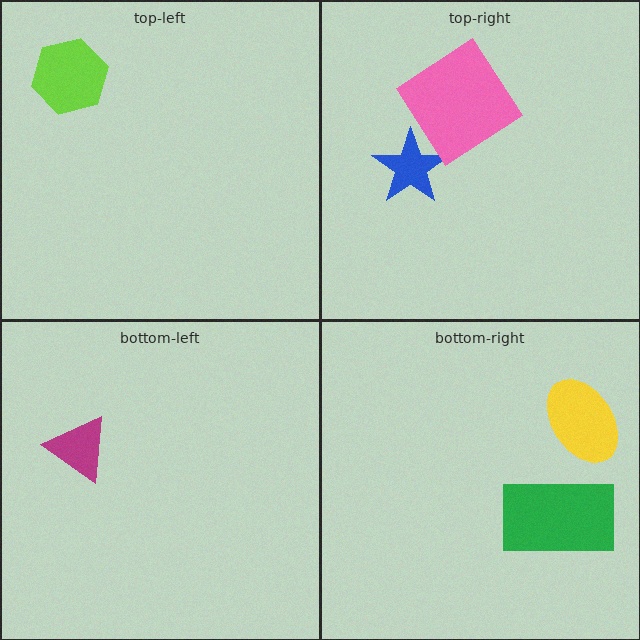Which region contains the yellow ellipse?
The bottom-right region.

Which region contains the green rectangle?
The bottom-right region.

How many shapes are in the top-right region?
2.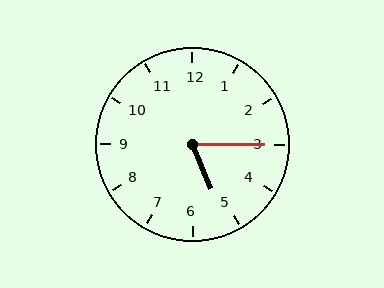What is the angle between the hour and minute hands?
Approximately 68 degrees.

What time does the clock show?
5:15.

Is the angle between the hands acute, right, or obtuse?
It is acute.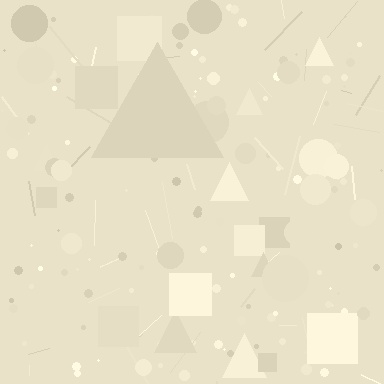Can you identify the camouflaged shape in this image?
The camouflaged shape is a triangle.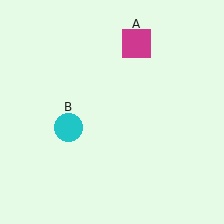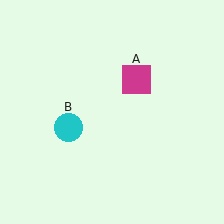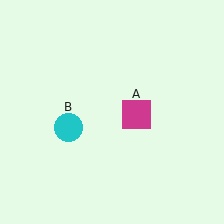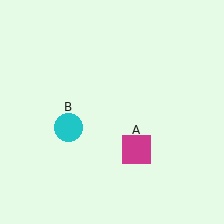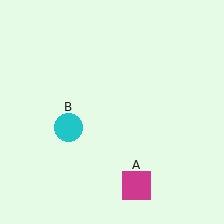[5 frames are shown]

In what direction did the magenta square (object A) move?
The magenta square (object A) moved down.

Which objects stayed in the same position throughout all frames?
Cyan circle (object B) remained stationary.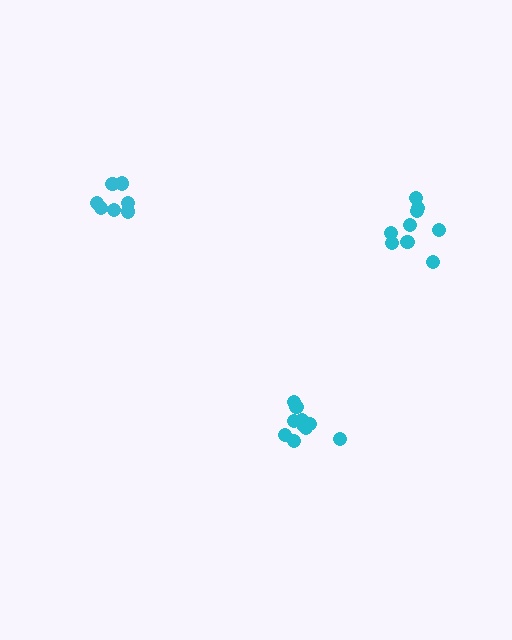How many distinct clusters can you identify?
There are 3 distinct clusters.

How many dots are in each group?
Group 1: 10 dots, Group 2: 9 dots, Group 3: 7 dots (26 total).